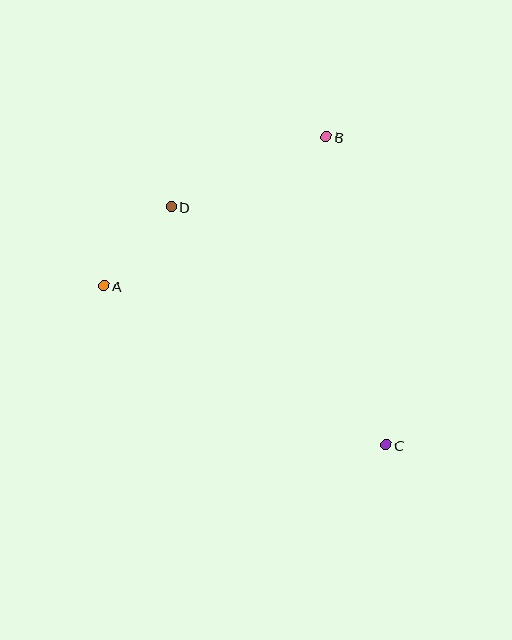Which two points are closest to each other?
Points A and D are closest to each other.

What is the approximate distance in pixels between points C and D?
The distance between C and D is approximately 320 pixels.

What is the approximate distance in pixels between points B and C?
The distance between B and C is approximately 314 pixels.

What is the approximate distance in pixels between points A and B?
The distance between A and B is approximately 268 pixels.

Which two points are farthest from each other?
Points A and C are farthest from each other.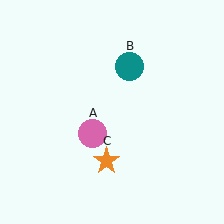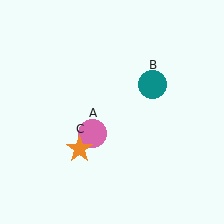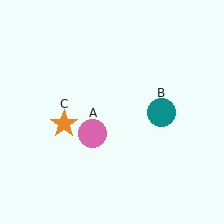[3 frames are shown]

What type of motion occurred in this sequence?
The teal circle (object B), orange star (object C) rotated clockwise around the center of the scene.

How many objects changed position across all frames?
2 objects changed position: teal circle (object B), orange star (object C).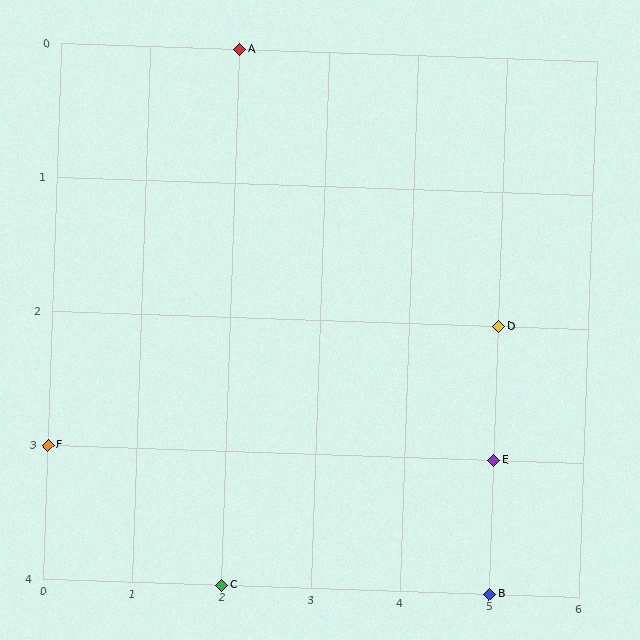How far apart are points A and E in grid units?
Points A and E are 3 columns and 3 rows apart (about 4.2 grid units diagonally).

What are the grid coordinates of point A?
Point A is at grid coordinates (2, 0).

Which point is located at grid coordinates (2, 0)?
Point A is at (2, 0).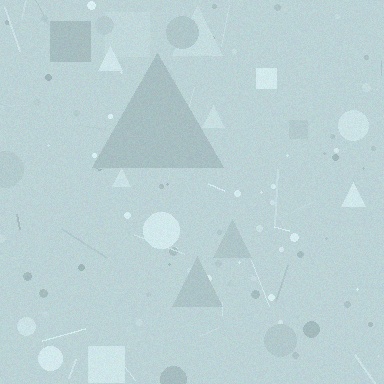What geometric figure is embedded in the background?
A triangle is embedded in the background.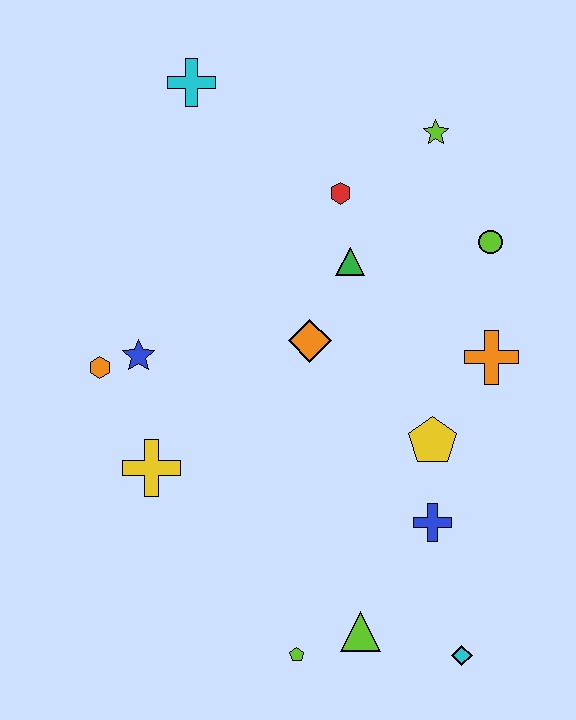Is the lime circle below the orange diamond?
No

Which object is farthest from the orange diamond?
The cyan diamond is farthest from the orange diamond.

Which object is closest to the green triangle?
The red hexagon is closest to the green triangle.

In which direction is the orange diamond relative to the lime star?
The orange diamond is below the lime star.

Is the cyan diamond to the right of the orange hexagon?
Yes